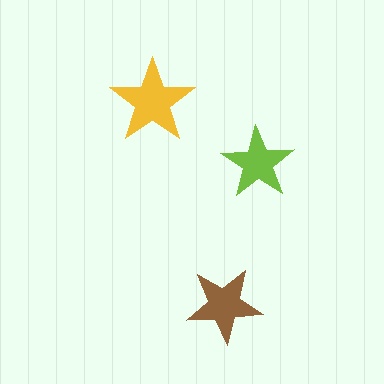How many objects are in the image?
There are 3 objects in the image.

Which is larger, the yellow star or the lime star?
The yellow one.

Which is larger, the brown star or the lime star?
The brown one.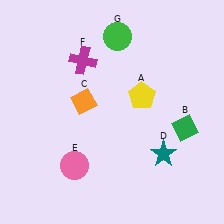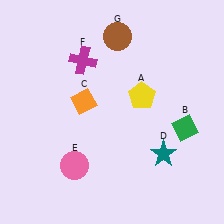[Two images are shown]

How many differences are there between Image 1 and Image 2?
There is 1 difference between the two images.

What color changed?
The circle (G) changed from green in Image 1 to brown in Image 2.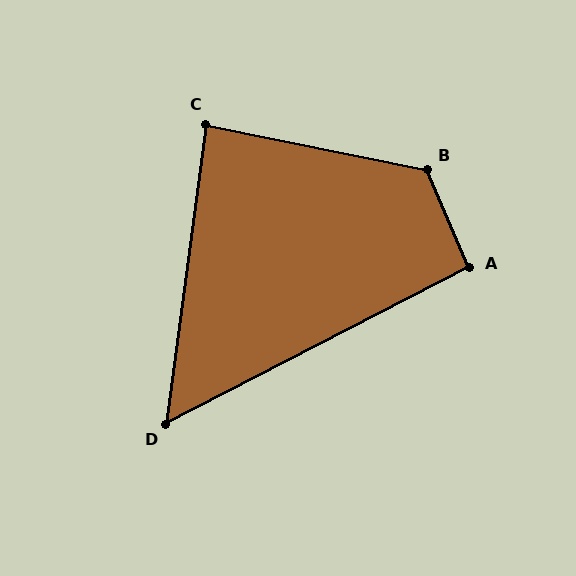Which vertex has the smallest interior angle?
D, at approximately 55 degrees.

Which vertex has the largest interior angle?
B, at approximately 125 degrees.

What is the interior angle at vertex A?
Approximately 94 degrees (approximately right).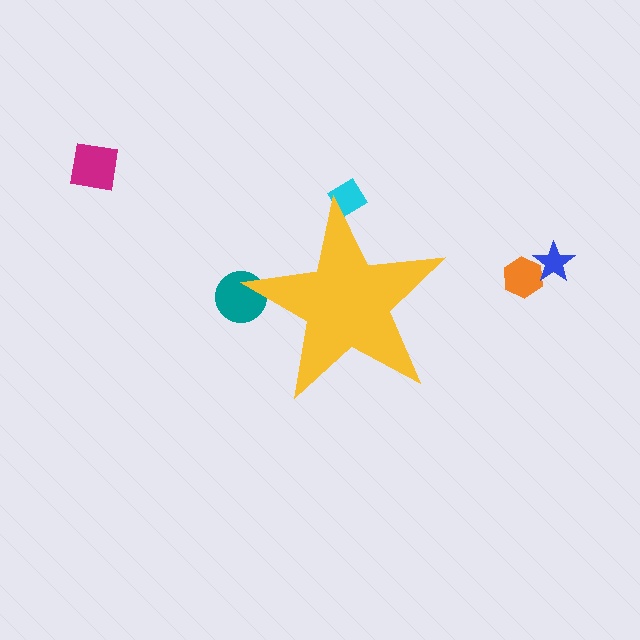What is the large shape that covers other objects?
A yellow star.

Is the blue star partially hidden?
No, the blue star is fully visible.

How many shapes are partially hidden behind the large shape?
2 shapes are partially hidden.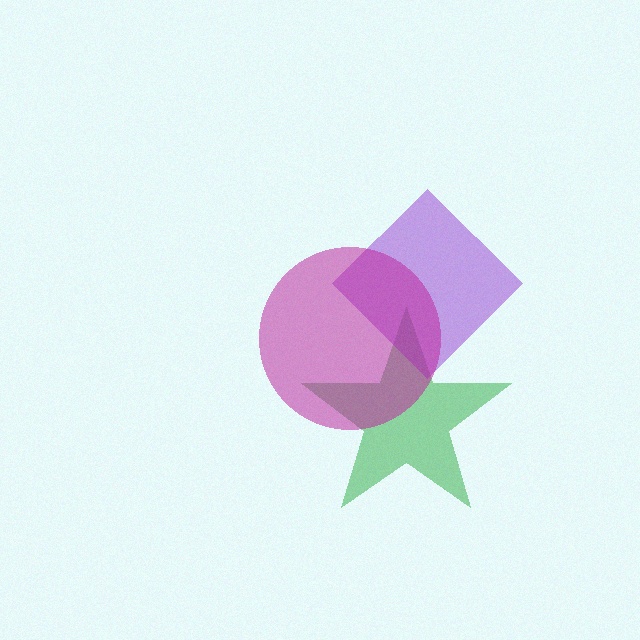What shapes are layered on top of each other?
The layered shapes are: a green star, a purple diamond, a magenta circle.